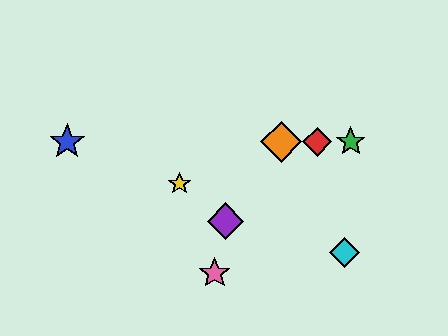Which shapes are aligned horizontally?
The red diamond, the blue star, the green star, the orange diamond are aligned horizontally.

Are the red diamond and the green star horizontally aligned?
Yes, both are at y≈142.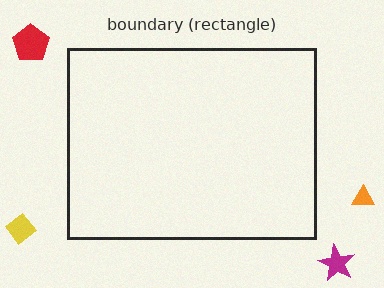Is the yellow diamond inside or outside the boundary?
Outside.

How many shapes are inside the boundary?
0 inside, 4 outside.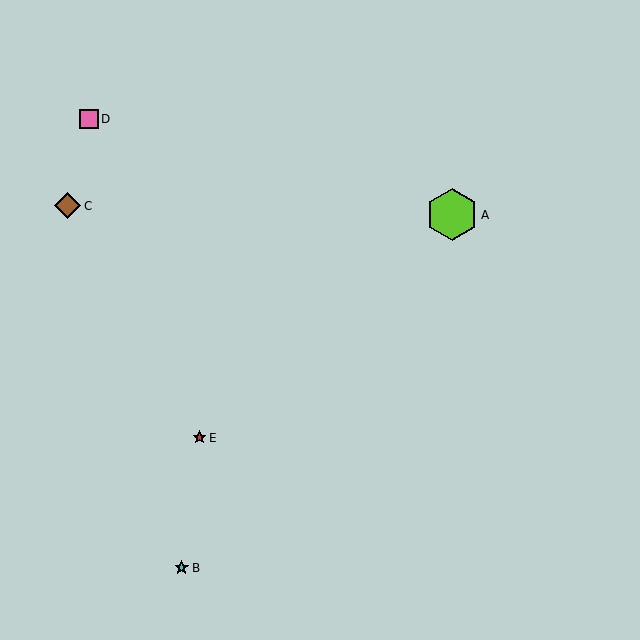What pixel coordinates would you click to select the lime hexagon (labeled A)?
Click at (452, 215) to select the lime hexagon A.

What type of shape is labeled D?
Shape D is a pink square.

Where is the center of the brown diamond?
The center of the brown diamond is at (68, 206).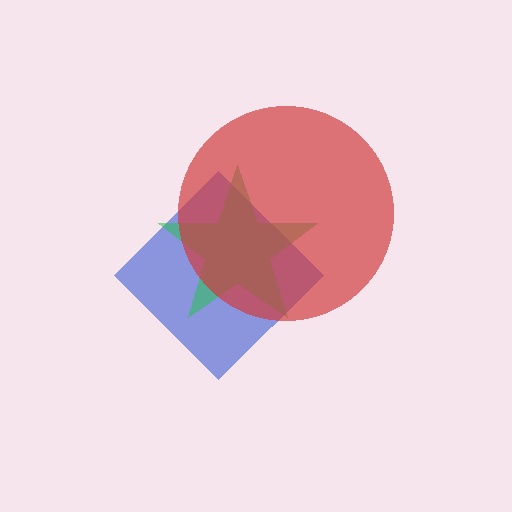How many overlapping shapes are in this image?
There are 3 overlapping shapes in the image.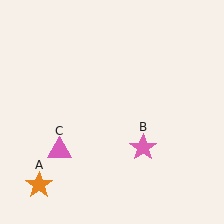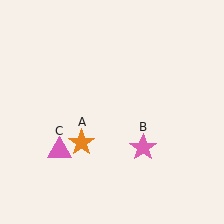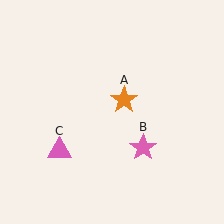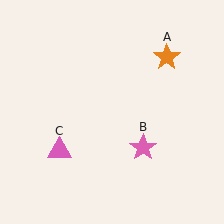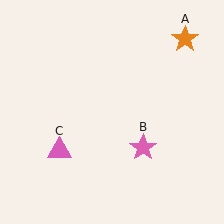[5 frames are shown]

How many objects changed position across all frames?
1 object changed position: orange star (object A).